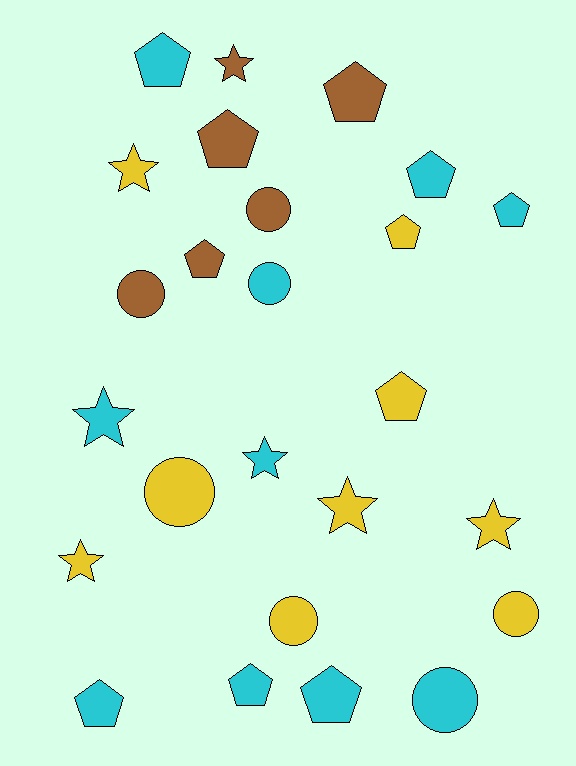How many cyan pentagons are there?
There are 6 cyan pentagons.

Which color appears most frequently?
Cyan, with 10 objects.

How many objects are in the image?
There are 25 objects.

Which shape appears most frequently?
Pentagon, with 11 objects.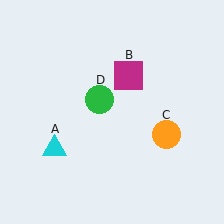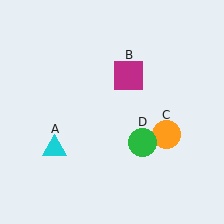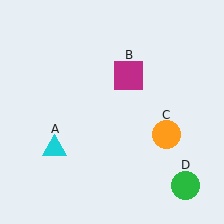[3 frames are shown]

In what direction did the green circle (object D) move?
The green circle (object D) moved down and to the right.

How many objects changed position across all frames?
1 object changed position: green circle (object D).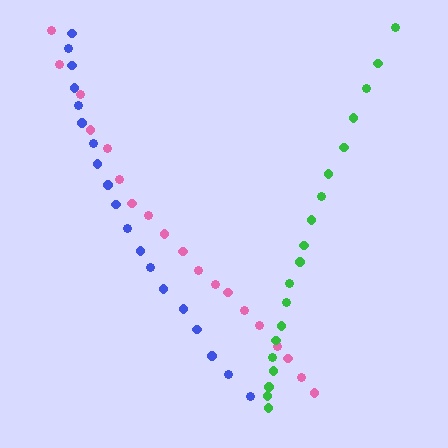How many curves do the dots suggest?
There are 3 distinct paths.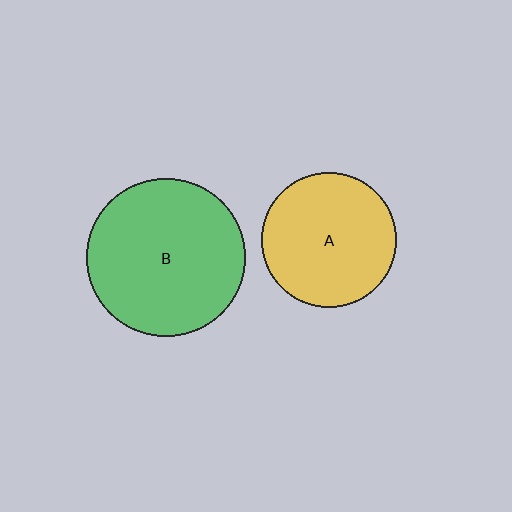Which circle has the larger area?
Circle B (green).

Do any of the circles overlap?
No, none of the circles overlap.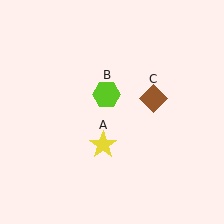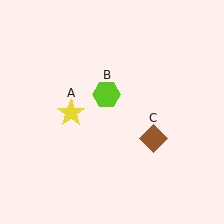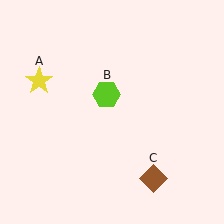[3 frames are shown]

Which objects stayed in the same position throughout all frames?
Lime hexagon (object B) remained stationary.